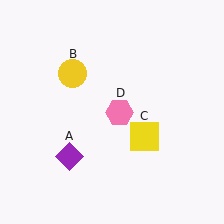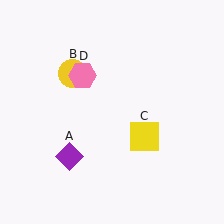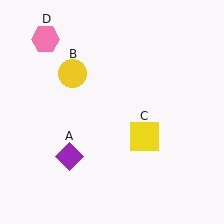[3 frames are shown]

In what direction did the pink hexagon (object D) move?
The pink hexagon (object D) moved up and to the left.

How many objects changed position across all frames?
1 object changed position: pink hexagon (object D).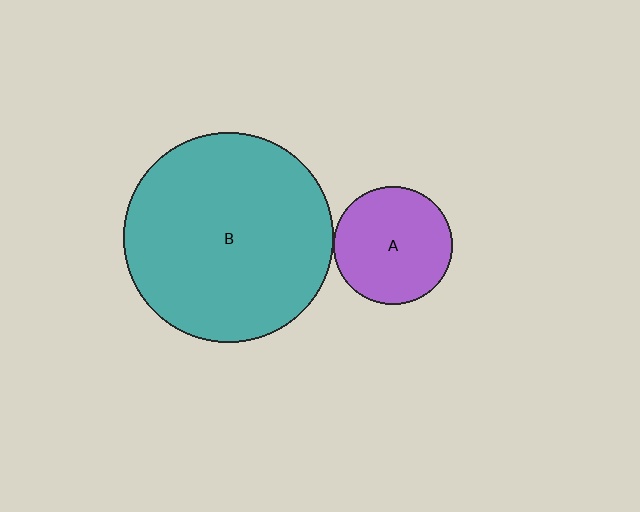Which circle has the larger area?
Circle B (teal).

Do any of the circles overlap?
No, none of the circles overlap.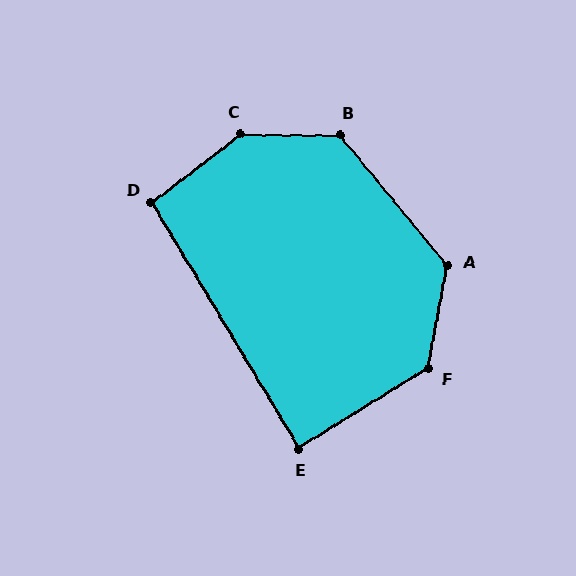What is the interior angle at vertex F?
Approximately 133 degrees (obtuse).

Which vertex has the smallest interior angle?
E, at approximately 89 degrees.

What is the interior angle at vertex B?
Approximately 130 degrees (obtuse).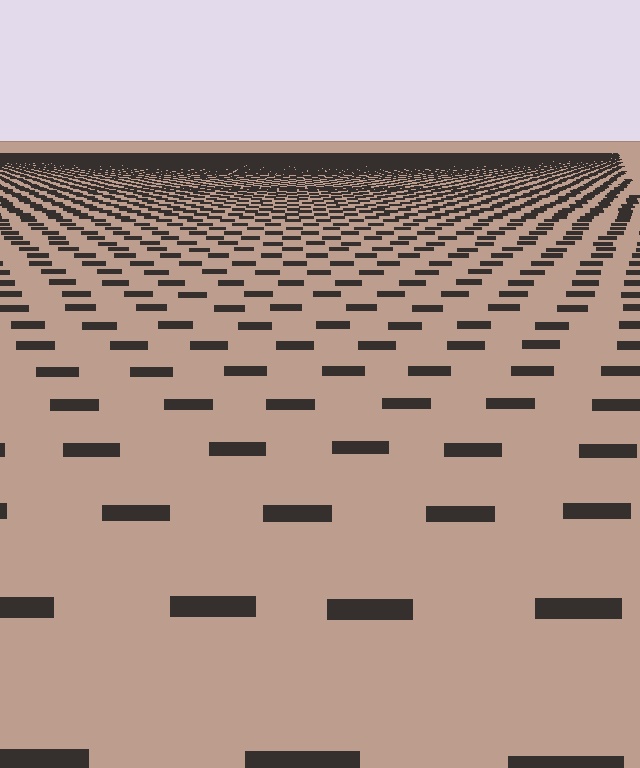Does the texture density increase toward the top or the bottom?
Density increases toward the top.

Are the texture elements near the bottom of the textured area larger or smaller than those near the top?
Larger. Near the bottom, elements are closer to the viewer and appear at a bigger on-screen size.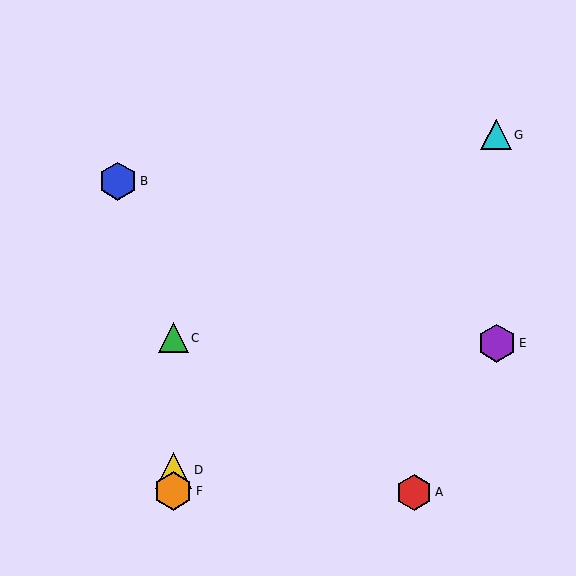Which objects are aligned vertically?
Objects C, D, F are aligned vertically.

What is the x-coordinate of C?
Object C is at x≈173.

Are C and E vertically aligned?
No, C is at x≈173 and E is at x≈497.